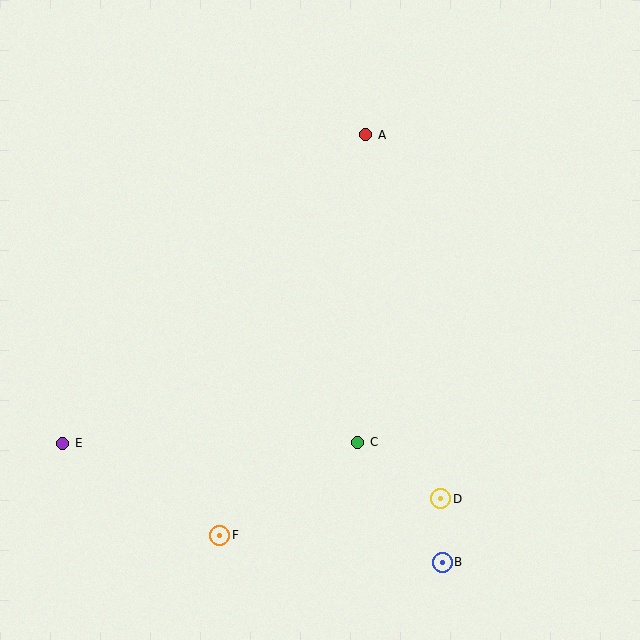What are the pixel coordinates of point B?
Point B is at (442, 562).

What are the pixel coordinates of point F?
Point F is at (220, 535).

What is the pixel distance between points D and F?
The distance between D and F is 224 pixels.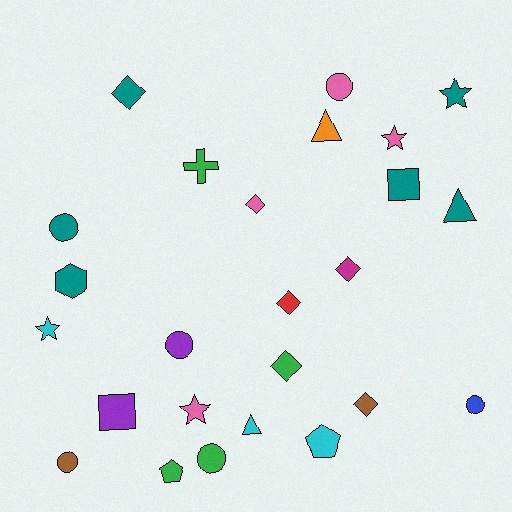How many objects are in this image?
There are 25 objects.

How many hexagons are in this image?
There is 1 hexagon.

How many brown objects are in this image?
There are 2 brown objects.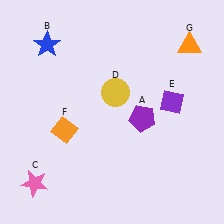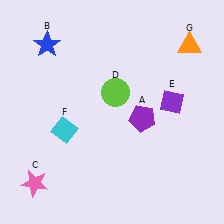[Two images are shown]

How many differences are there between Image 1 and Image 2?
There are 2 differences between the two images.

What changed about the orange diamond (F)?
In Image 1, F is orange. In Image 2, it changed to cyan.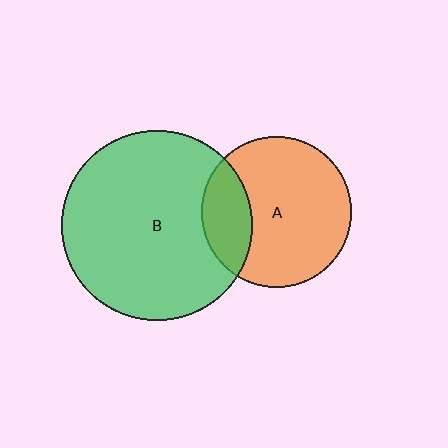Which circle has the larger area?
Circle B (green).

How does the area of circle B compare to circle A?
Approximately 1.6 times.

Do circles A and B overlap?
Yes.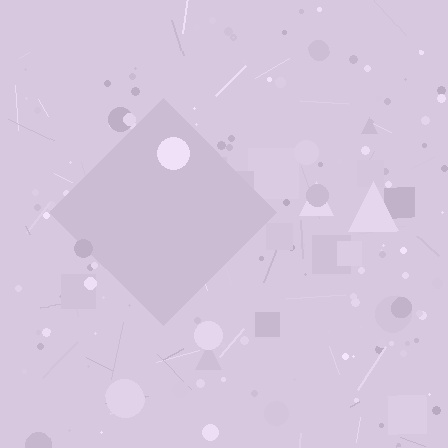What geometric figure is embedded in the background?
A diamond is embedded in the background.